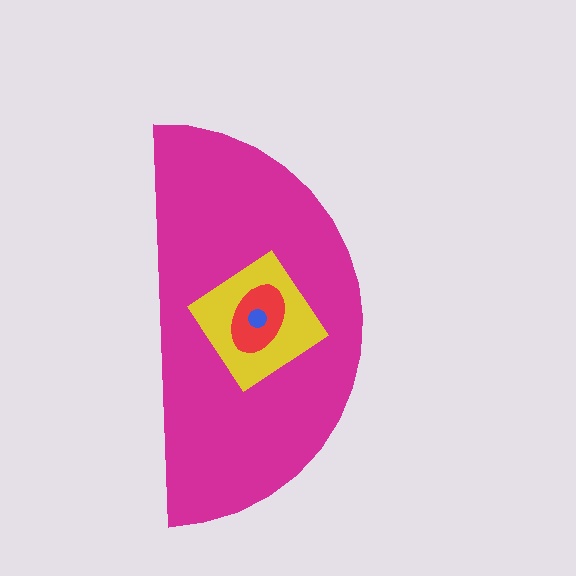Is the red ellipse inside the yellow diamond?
Yes.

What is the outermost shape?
The magenta semicircle.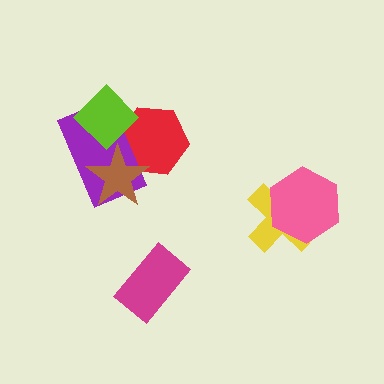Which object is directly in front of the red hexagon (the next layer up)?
The purple rectangle is directly in front of the red hexagon.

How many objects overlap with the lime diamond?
2 objects overlap with the lime diamond.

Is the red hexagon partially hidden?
Yes, it is partially covered by another shape.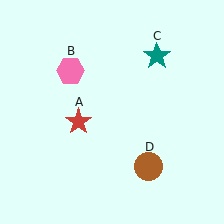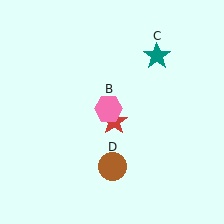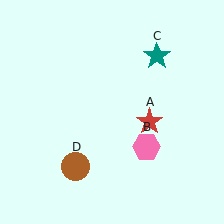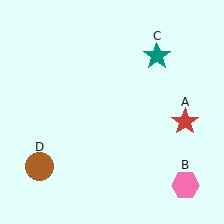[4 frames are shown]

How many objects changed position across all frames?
3 objects changed position: red star (object A), pink hexagon (object B), brown circle (object D).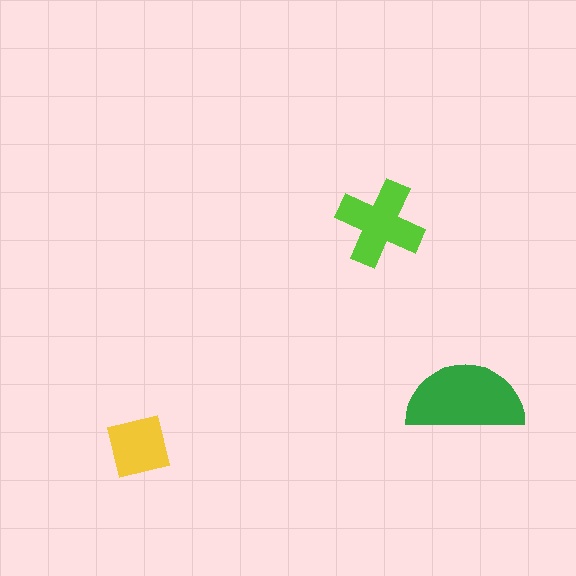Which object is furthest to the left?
The yellow square is leftmost.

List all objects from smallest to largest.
The yellow square, the lime cross, the green semicircle.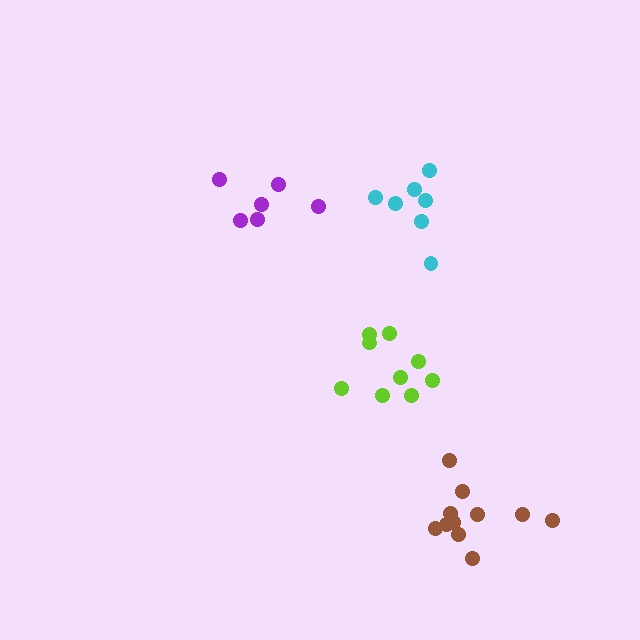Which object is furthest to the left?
The purple cluster is leftmost.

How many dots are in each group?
Group 1: 9 dots, Group 2: 7 dots, Group 3: 6 dots, Group 4: 11 dots (33 total).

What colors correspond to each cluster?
The clusters are colored: lime, cyan, purple, brown.